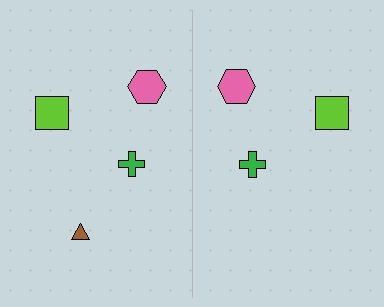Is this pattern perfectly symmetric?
No, the pattern is not perfectly symmetric. A brown triangle is missing from the right side.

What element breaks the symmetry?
A brown triangle is missing from the right side.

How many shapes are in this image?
There are 7 shapes in this image.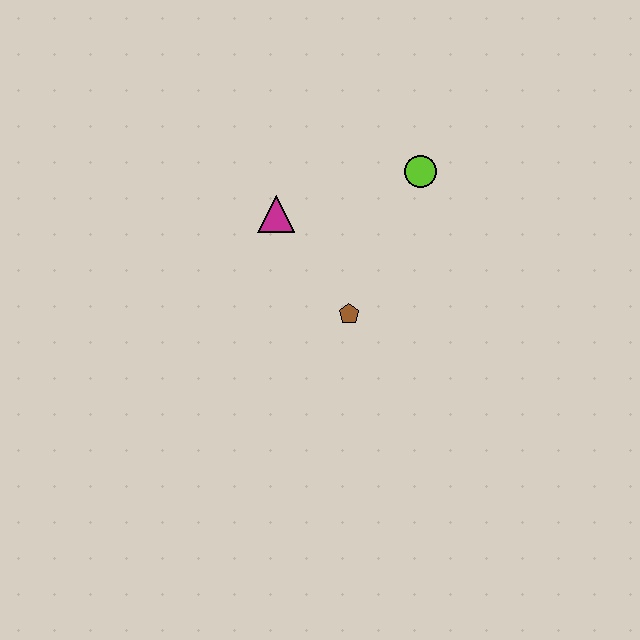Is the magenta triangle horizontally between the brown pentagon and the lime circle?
No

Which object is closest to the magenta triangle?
The brown pentagon is closest to the magenta triangle.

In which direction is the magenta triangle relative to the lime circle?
The magenta triangle is to the left of the lime circle.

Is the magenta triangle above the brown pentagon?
Yes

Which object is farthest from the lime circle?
The brown pentagon is farthest from the lime circle.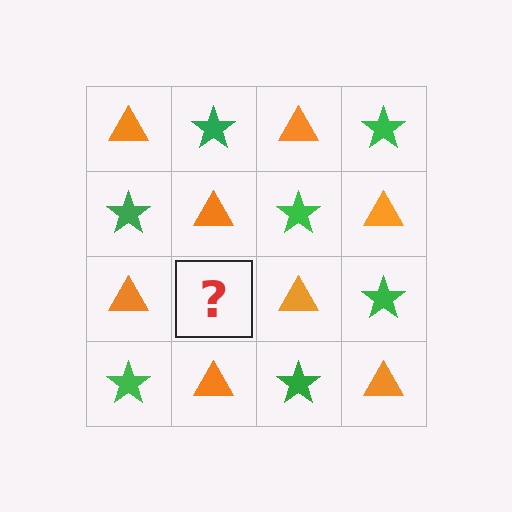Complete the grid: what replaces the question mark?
The question mark should be replaced with a green star.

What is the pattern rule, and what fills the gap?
The rule is that it alternates orange triangle and green star in a checkerboard pattern. The gap should be filled with a green star.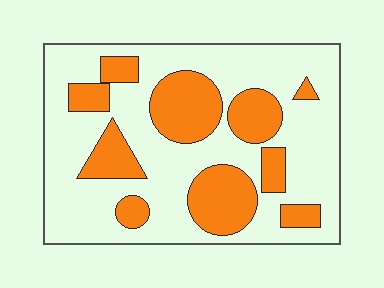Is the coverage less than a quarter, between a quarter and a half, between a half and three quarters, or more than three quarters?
Between a quarter and a half.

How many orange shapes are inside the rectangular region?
10.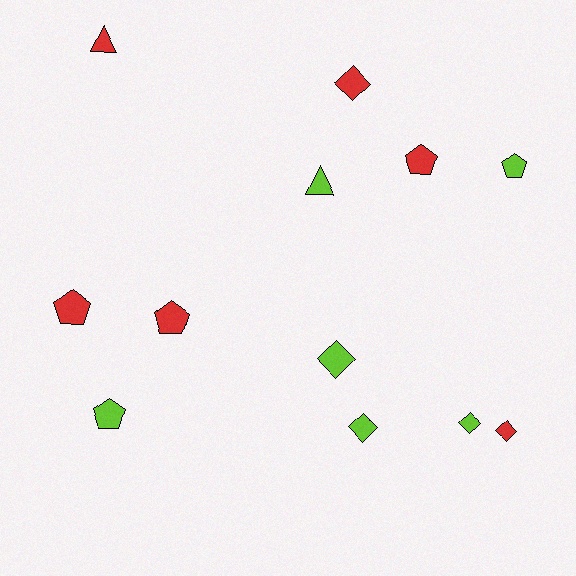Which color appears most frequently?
Lime, with 6 objects.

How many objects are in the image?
There are 12 objects.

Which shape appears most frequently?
Pentagon, with 5 objects.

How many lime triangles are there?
There is 1 lime triangle.